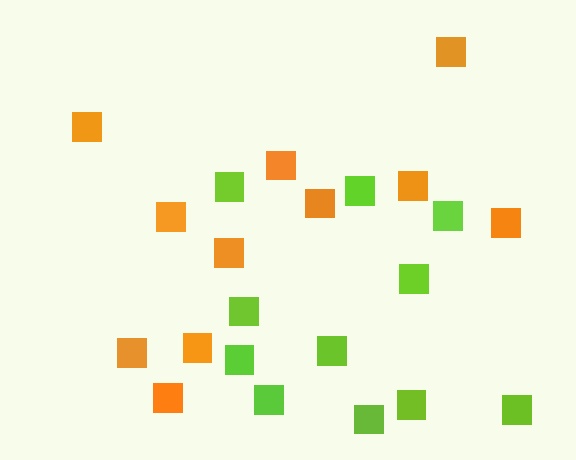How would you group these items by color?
There are 2 groups: one group of orange squares (11) and one group of lime squares (11).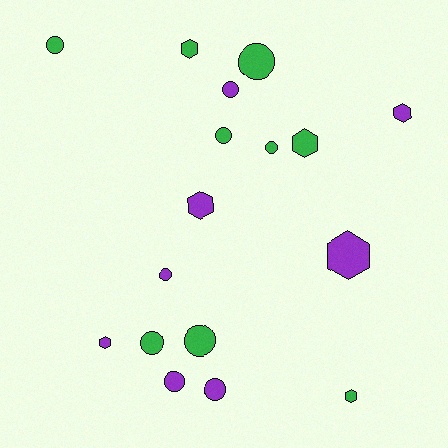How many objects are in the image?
There are 17 objects.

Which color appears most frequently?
Green, with 9 objects.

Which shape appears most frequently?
Circle, with 10 objects.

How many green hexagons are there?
There are 3 green hexagons.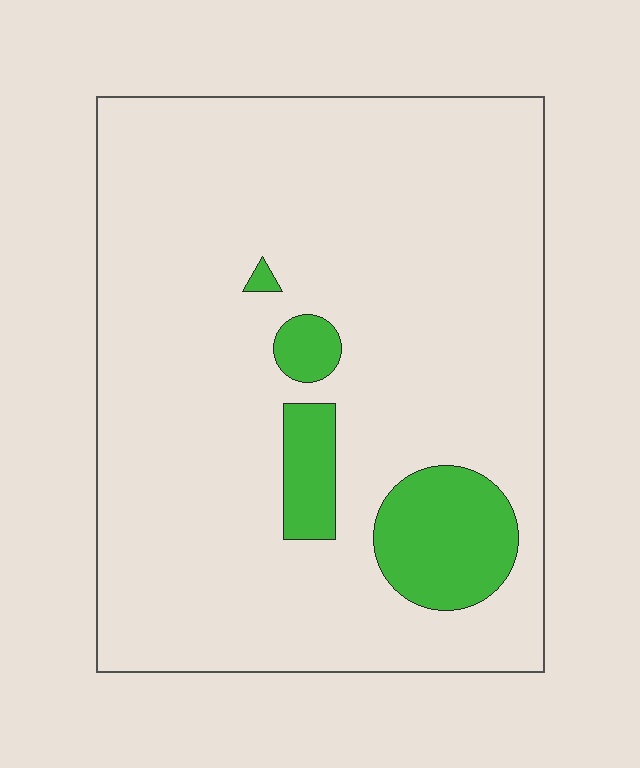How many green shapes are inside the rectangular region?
4.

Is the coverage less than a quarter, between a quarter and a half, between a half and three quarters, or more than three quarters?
Less than a quarter.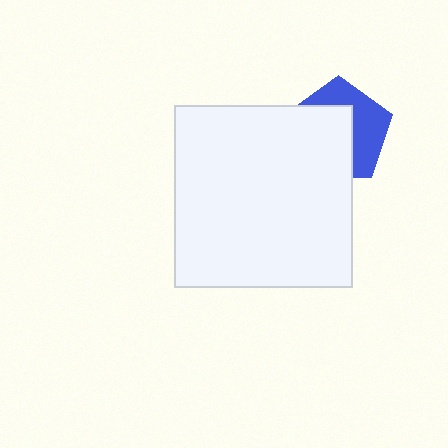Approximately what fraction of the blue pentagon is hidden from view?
Roughly 56% of the blue pentagon is hidden behind the white rectangle.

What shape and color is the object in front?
The object in front is a white rectangle.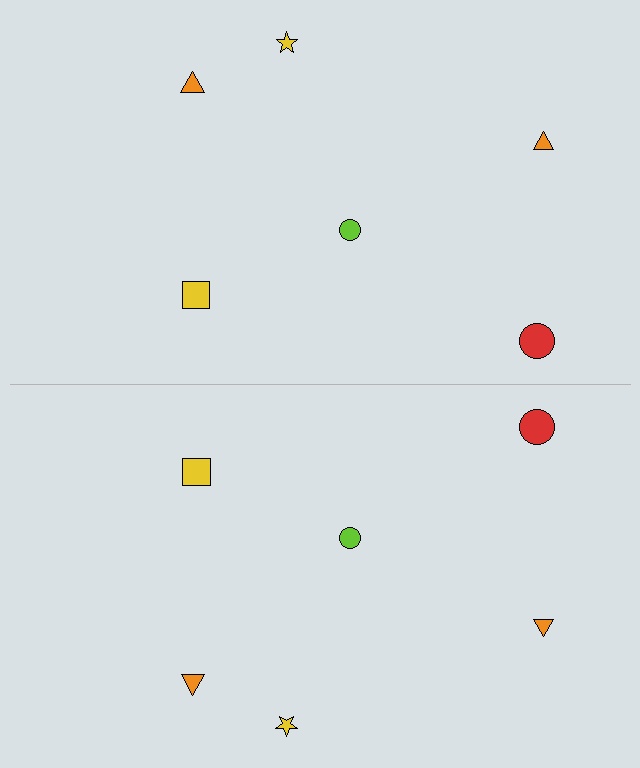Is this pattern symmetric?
Yes, this pattern has bilateral (reflection) symmetry.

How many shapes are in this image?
There are 12 shapes in this image.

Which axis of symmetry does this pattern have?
The pattern has a horizontal axis of symmetry running through the center of the image.